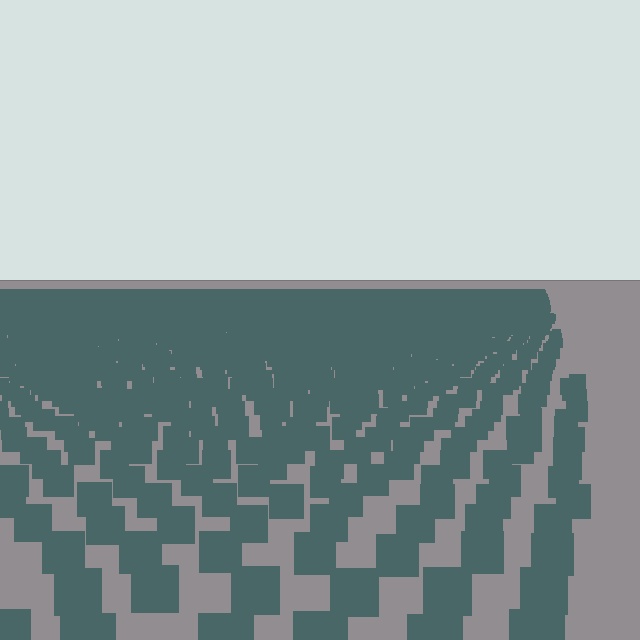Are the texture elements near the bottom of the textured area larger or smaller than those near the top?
Larger. Near the bottom, elements are closer to the viewer and appear at a bigger on-screen size.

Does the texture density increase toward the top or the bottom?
Density increases toward the top.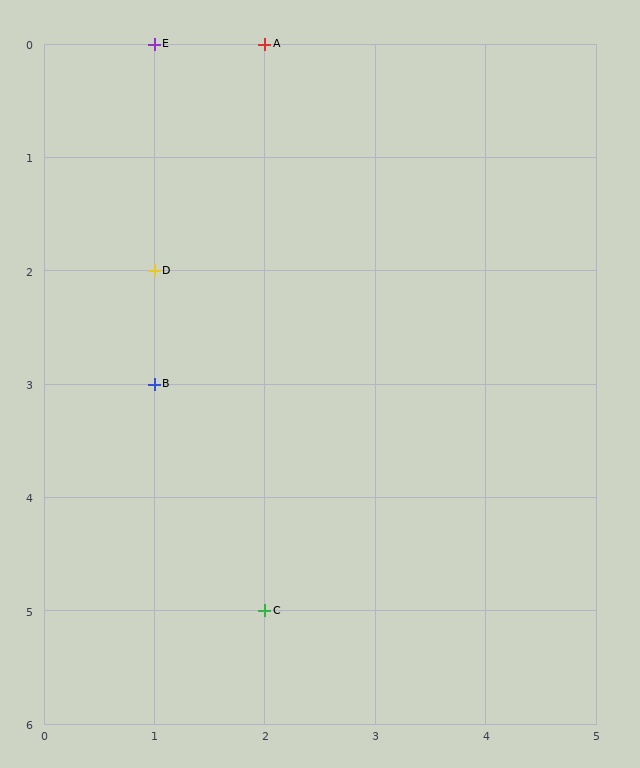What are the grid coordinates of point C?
Point C is at grid coordinates (2, 5).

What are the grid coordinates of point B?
Point B is at grid coordinates (1, 3).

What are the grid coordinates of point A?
Point A is at grid coordinates (2, 0).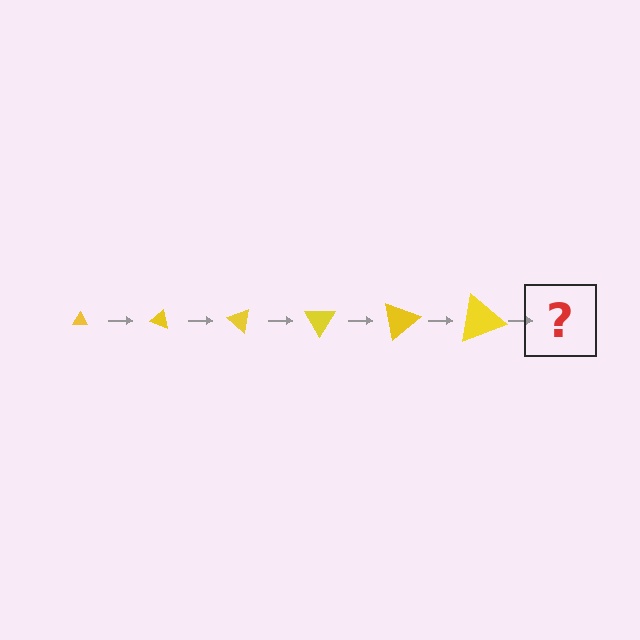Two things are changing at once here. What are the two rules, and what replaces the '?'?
The two rules are that the triangle grows larger each step and it rotates 20 degrees each step. The '?' should be a triangle, larger than the previous one and rotated 120 degrees from the start.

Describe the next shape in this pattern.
It should be a triangle, larger than the previous one and rotated 120 degrees from the start.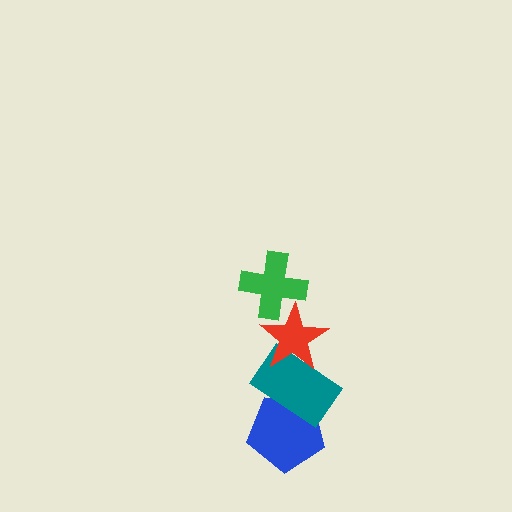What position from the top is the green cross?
The green cross is 1st from the top.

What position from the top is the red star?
The red star is 2nd from the top.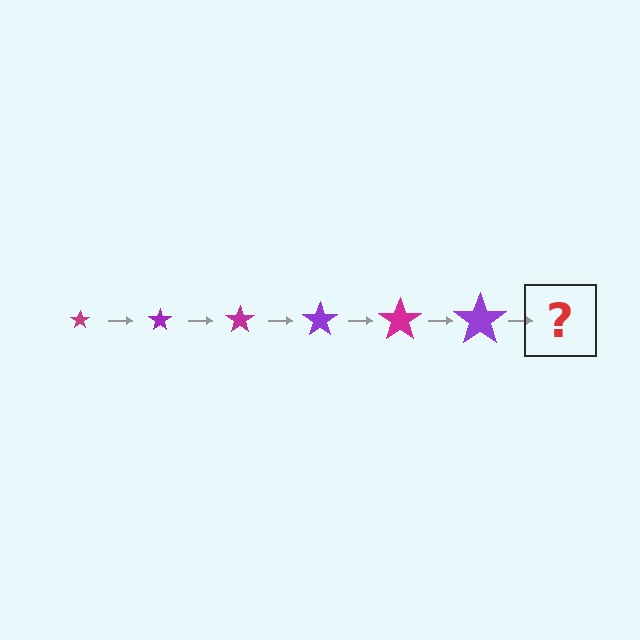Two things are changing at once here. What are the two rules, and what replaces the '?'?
The two rules are that the star grows larger each step and the color cycles through magenta and purple. The '?' should be a magenta star, larger than the previous one.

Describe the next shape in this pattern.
It should be a magenta star, larger than the previous one.